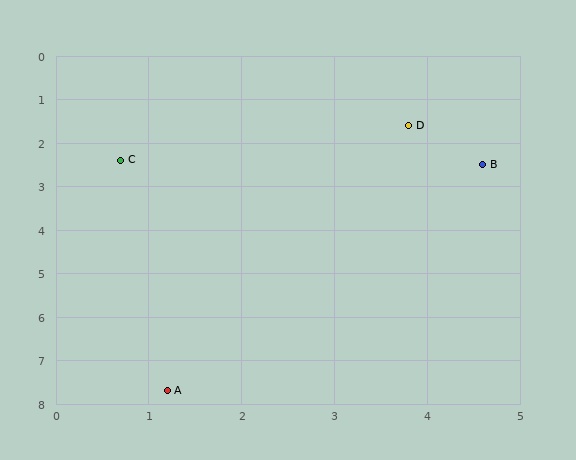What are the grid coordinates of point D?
Point D is at approximately (3.8, 1.6).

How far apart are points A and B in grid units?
Points A and B are about 6.2 grid units apart.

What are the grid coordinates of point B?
Point B is at approximately (4.6, 2.5).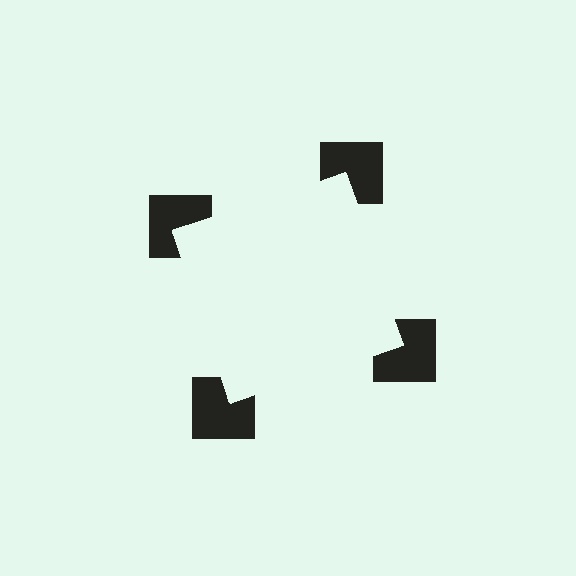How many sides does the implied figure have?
4 sides.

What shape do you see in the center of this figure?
An illusory square — its edges are inferred from the aligned wedge cuts in the notched squares, not physically drawn.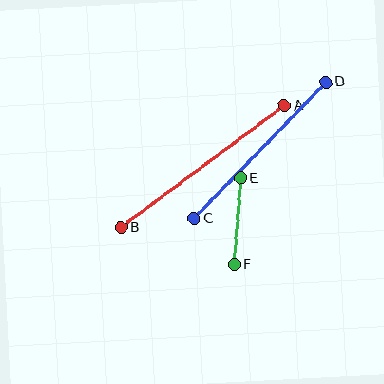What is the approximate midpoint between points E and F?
The midpoint is at approximately (237, 221) pixels.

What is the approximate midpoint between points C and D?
The midpoint is at approximately (260, 151) pixels.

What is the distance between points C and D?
The distance is approximately 190 pixels.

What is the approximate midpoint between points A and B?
The midpoint is at approximately (203, 167) pixels.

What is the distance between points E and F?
The distance is approximately 87 pixels.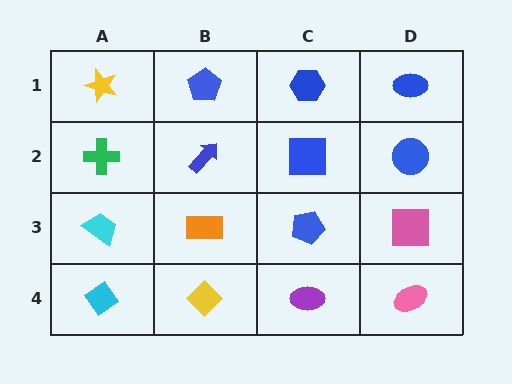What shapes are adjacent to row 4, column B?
An orange rectangle (row 3, column B), a cyan diamond (row 4, column A), a purple ellipse (row 4, column C).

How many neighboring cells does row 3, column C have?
4.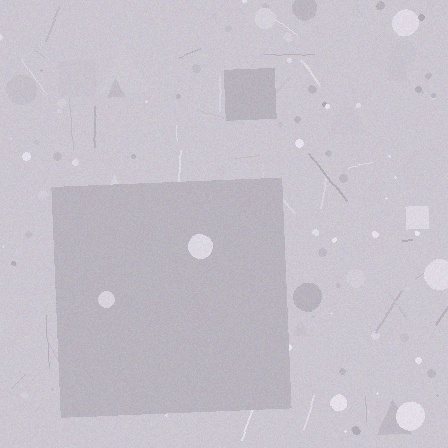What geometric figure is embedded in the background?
A square is embedded in the background.